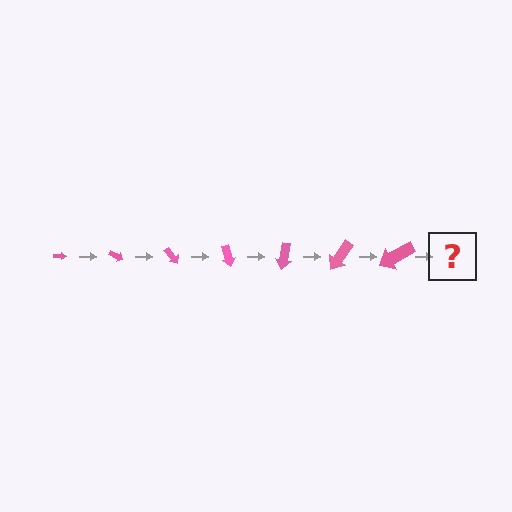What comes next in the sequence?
The next element should be an arrow, larger than the previous one and rotated 175 degrees from the start.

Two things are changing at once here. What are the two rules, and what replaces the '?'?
The two rules are that the arrow grows larger each step and it rotates 25 degrees each step. The '?' should be an arrow, larger than the previous one and rotated 175 degrees from the start.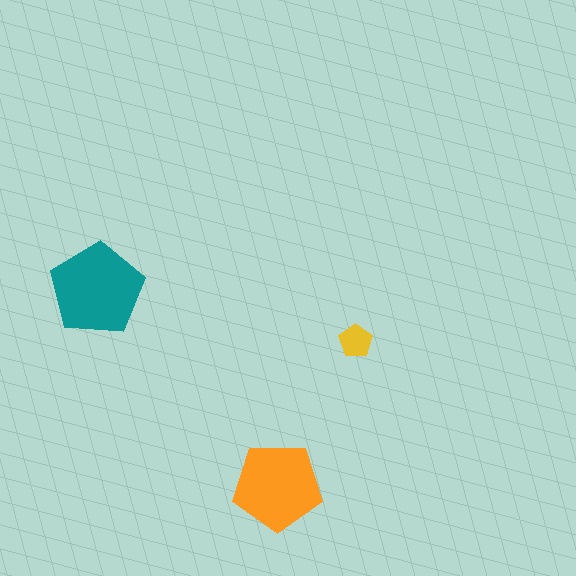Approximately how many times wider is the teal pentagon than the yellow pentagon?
About 3 times wider.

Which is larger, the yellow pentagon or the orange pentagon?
The orange one.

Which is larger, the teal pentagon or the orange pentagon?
The teal one.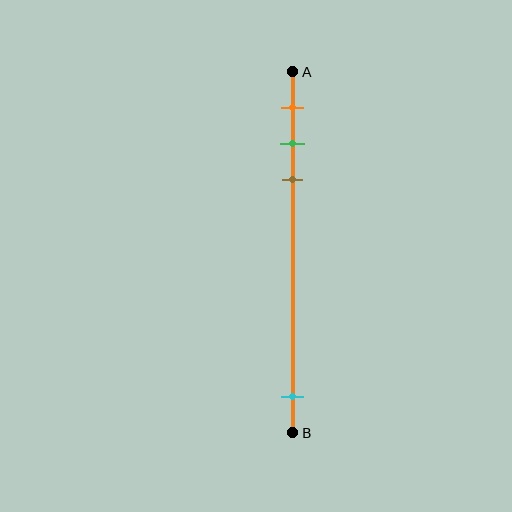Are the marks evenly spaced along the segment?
No, the marks are not evenly spaced.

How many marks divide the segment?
There are 4 marks dividing the segment.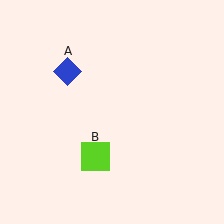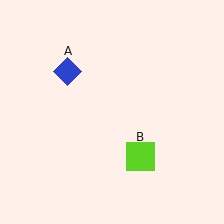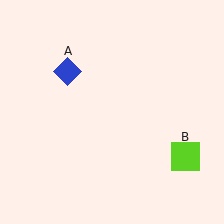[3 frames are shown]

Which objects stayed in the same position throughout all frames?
Blue diamond (object A) remained stationary.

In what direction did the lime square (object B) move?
The lime square (object B) moved right.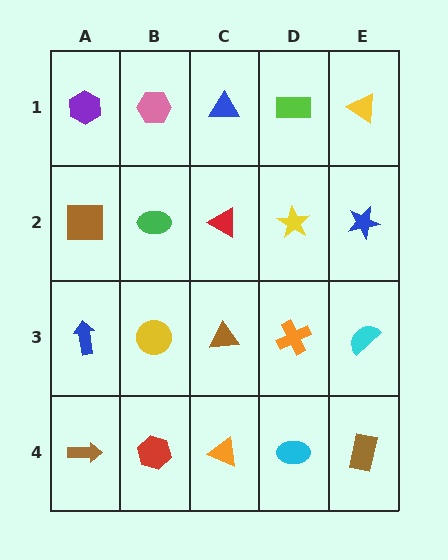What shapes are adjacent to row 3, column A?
A brown square (row 2, column A), a brown arrow (row 4, column A), a yellow circle (row 3, column B).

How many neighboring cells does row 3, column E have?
3.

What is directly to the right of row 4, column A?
A red hexagon.